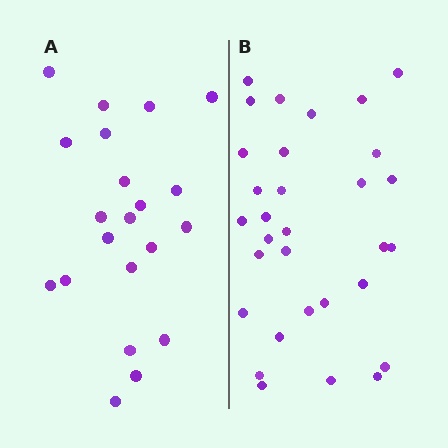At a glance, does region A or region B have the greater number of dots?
Region B (the right region) has more dots.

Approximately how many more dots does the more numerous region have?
Region B has roughly 10 or so more dots than region A.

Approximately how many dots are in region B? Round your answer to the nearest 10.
About 30 dots. (The exact count is 31, which rounds to 30.)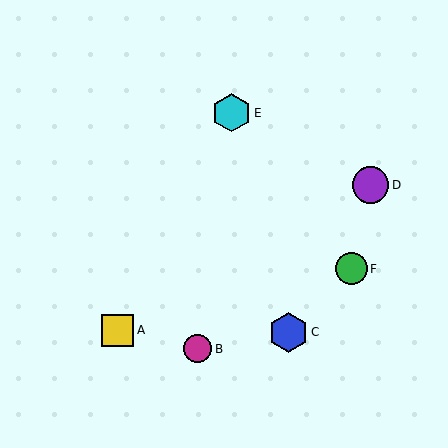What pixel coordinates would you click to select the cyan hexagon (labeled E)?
Click at (232, 113) to select the cyan hexagon E.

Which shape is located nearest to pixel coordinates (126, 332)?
The yellow square (labeled A) at (118, 330) is nearest to that location.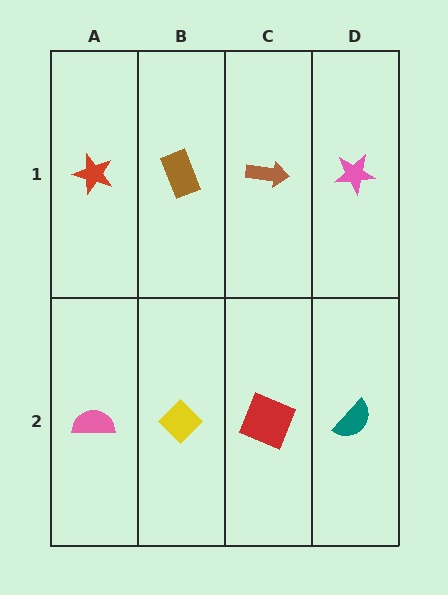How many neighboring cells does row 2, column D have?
2.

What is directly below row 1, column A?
A pink semicircle.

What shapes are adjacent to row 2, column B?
A brown rectangle (row 1, column B), a pink semicircle (row 2, column A), a red square (row 2, column C).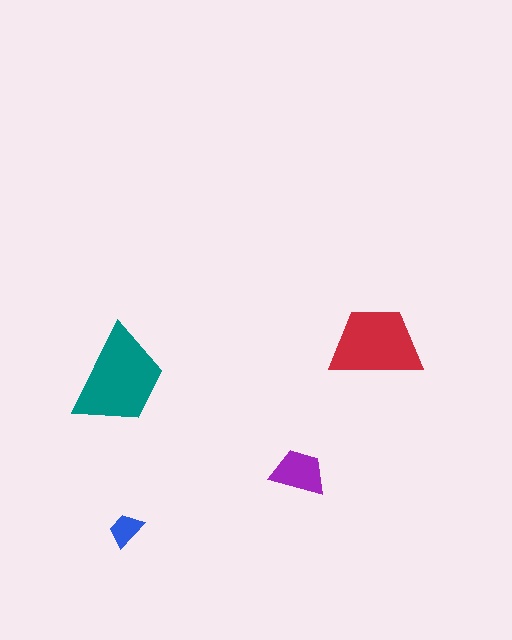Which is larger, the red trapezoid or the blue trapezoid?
The red one.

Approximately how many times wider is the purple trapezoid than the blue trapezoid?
About 1.5 times wider.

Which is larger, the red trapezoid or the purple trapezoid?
The red one.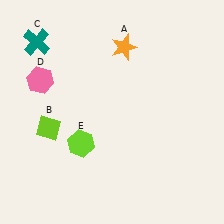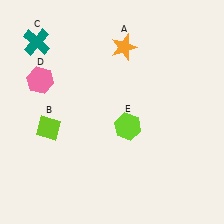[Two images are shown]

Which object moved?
The lime hexagon (E) moved right.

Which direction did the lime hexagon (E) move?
The lime hexagon (E) moved right.